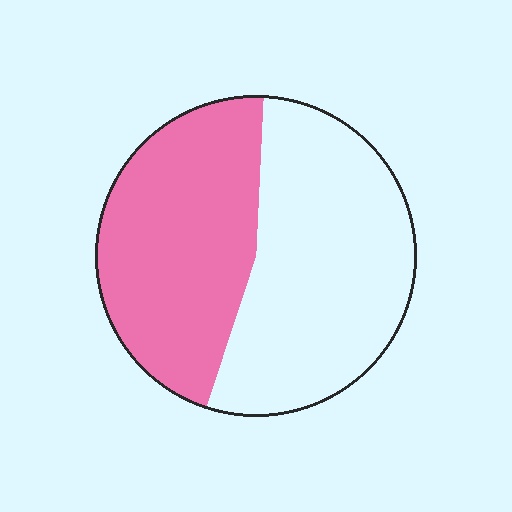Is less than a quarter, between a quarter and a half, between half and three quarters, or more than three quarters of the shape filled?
Between a quarter and a half.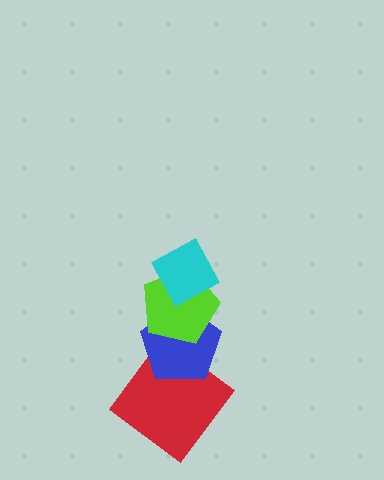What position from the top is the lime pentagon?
The lime pentagon is 2nd from the top.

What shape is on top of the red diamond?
The blue pentagon is on top of the red diamond.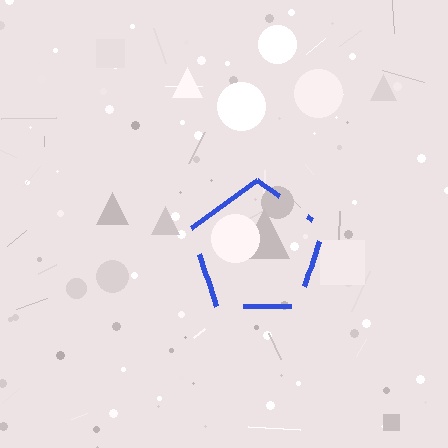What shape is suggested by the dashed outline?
The dashed outline suggests a pentagon.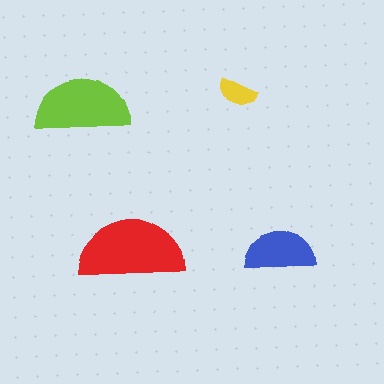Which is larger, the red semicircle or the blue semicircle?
The red one.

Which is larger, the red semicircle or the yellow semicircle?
The red one.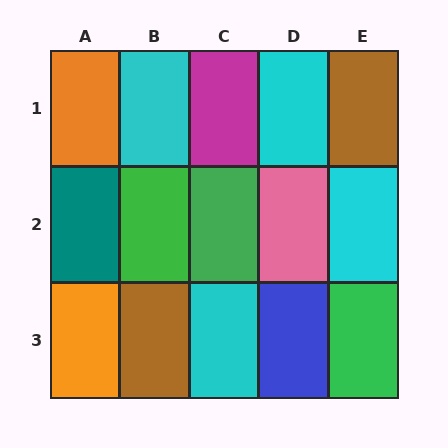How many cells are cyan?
4 cells are cyan.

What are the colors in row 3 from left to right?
Orange, brown, cyan, blue, green.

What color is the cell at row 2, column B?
Green.